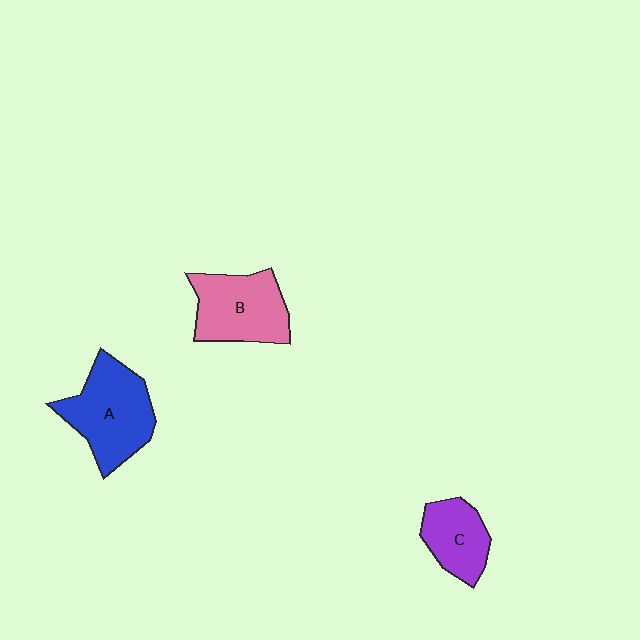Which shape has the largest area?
Shape A (blue).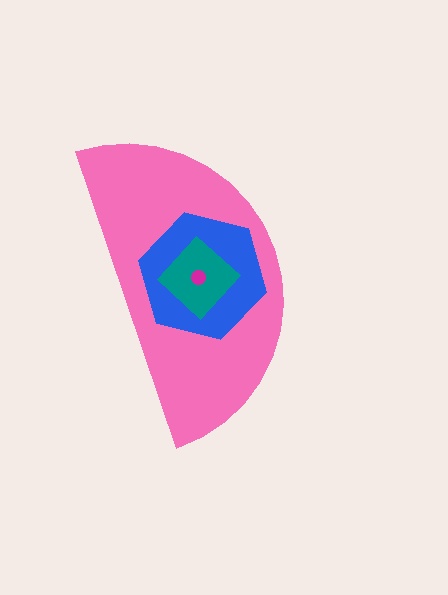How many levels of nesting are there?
4.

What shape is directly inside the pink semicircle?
The blue hexagon.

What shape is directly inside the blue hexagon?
The teal diamond.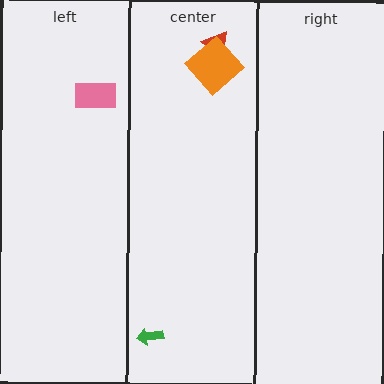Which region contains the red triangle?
The center region.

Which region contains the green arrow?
The center region.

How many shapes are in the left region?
1.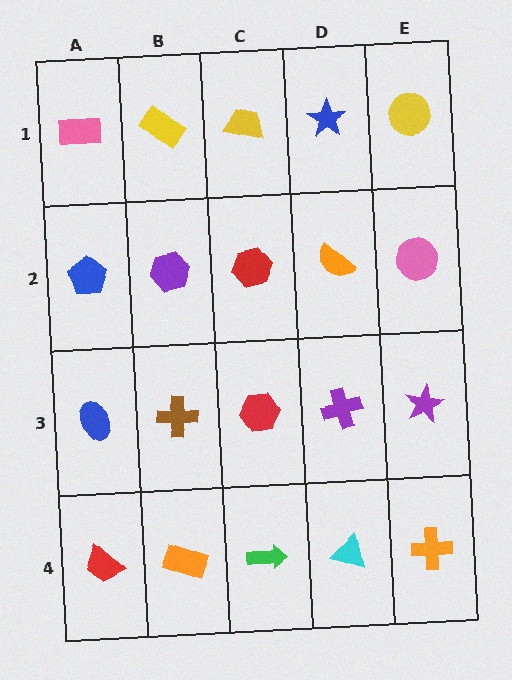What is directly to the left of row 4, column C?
An orange rectangle.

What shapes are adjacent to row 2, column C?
A yellow trapezoid (row 1, column C), a red hexagon (row 3, column C), a purple hexagon (row 2, column B), an orange semicircle (row 2, column D).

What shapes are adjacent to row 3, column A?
A blue pentagon (row 2, column A), a red trapezoid (row 4, column A), a brown cross (row 3, column B).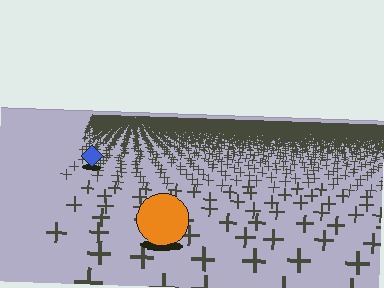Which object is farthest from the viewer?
The blue diamond is farthest from the viewer. It appears smaller and the ground texture around it is denser.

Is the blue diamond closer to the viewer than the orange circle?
No. The orange circle is closer — you can tell from the texture gradient: the ground texture is coarser near it.